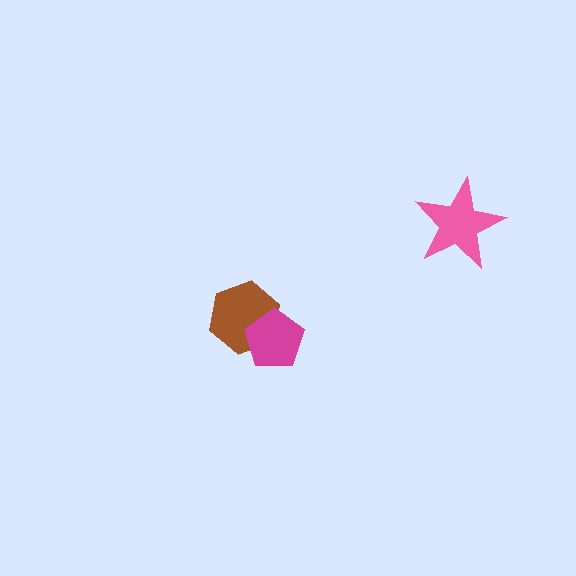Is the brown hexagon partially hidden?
Yes, it is partially covered by another shape.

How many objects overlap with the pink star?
0 objects overlap with the pink star.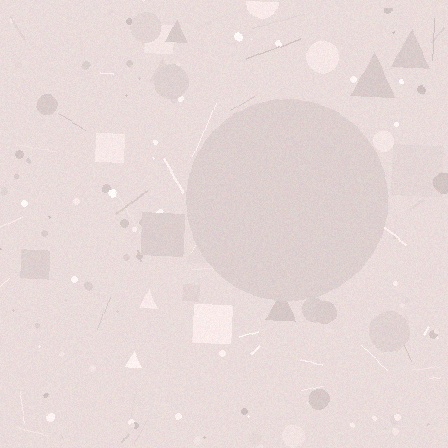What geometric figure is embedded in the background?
A circle is embedded in the background.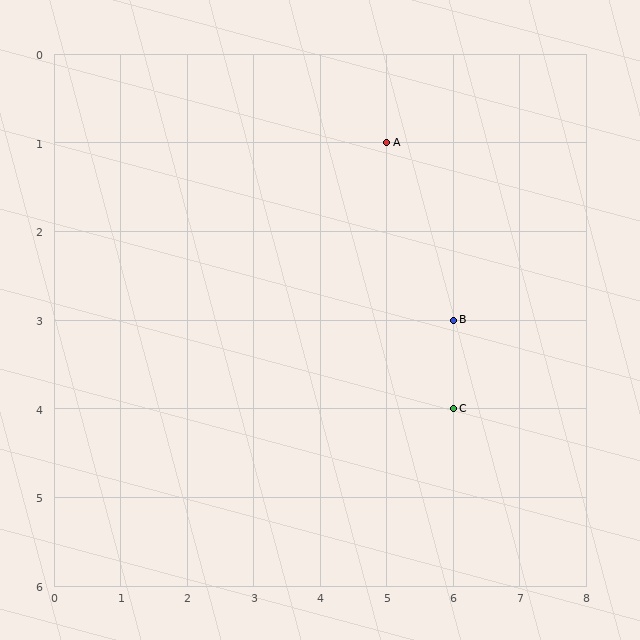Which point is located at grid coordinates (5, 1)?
Point A is at (5, 1).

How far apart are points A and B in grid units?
Points A and B are 1 column and 2 rows apart (about 2.2 grid units diagonally).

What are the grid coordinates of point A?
Point A is at grid coordinates (5, 1).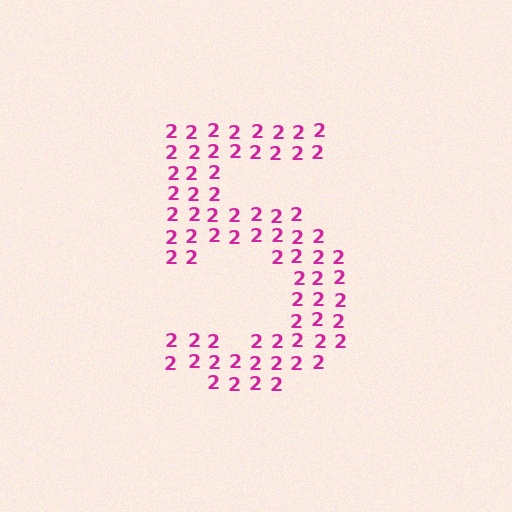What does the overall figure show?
The overall figure shows the digit 5.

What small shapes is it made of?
It is made of small digit 2's.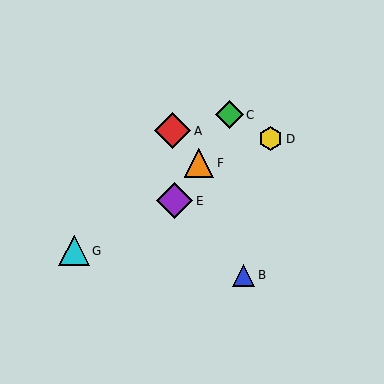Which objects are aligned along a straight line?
Objects C, E, F are aligned along a straight line.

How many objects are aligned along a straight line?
3 objects (C, E, F) are aligned along a straight line.